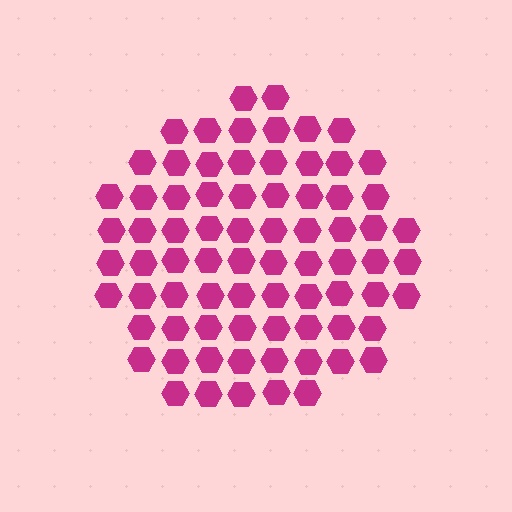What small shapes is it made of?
It is made of small hexagons.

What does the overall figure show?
The overall figure shows a circle.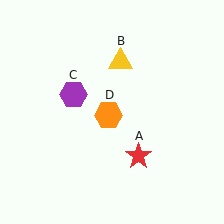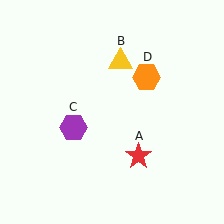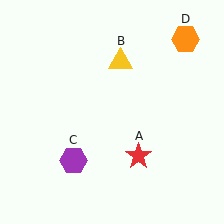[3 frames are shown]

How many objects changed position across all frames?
2 objects changed position: purple hexagon (object C), orange hexagon (object D).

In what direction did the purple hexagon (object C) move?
The purple hexagon (object C) moved down.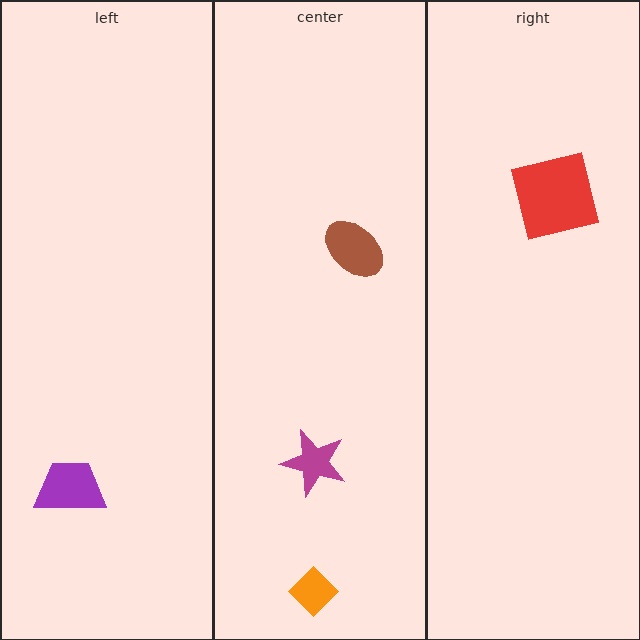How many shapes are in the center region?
3.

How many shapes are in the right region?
1.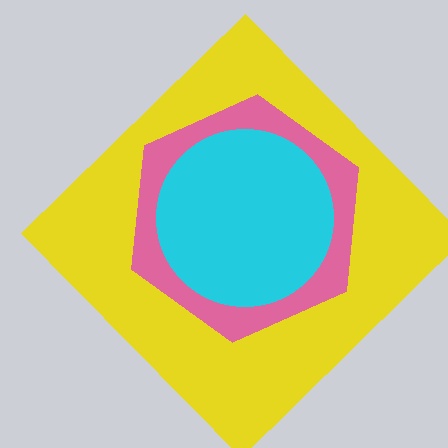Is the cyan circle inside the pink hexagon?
Yes.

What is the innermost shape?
The cyan circle.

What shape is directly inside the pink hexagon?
The cyan circle.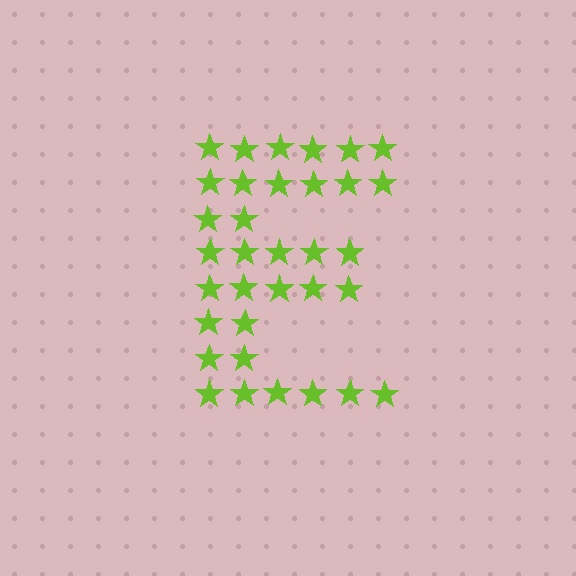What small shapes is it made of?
It is made of small stars.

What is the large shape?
The large shape is the letter E.